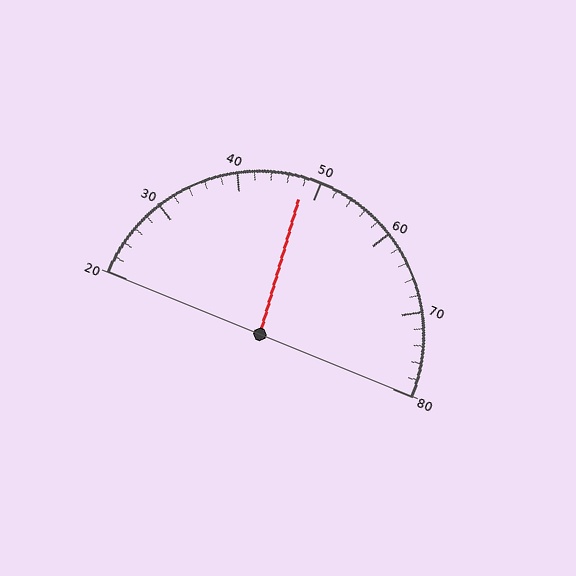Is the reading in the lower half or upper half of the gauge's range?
The reading is in the lower half of the range (20 to 80).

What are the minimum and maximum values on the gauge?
The gauge ranges from 20 to 80.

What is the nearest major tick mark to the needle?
The nearest major tick mark is 50.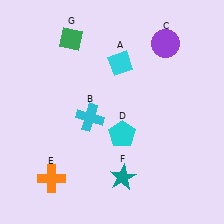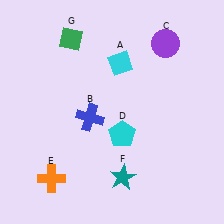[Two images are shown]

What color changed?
The cross (B) changed from cyan in Image 1 to blue in Image 2.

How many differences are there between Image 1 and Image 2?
There is 1 difference between the two images.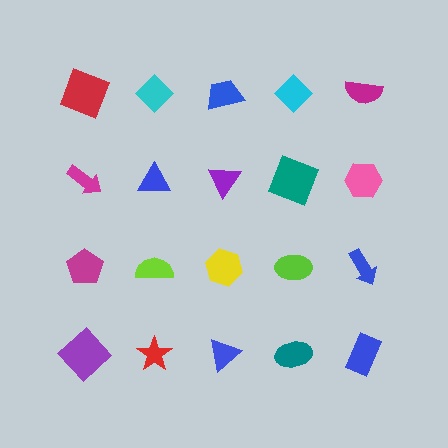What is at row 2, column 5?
A pink hexagon.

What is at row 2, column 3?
A purple triangle.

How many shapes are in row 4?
5 shapes.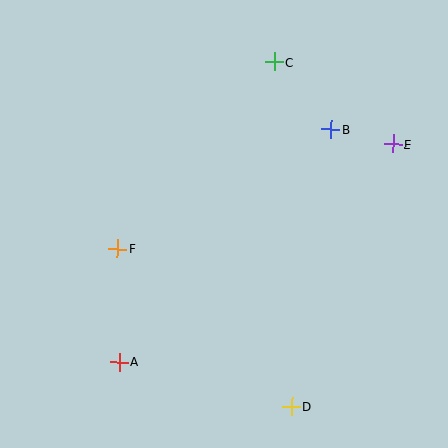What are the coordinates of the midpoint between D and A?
The midpoint between D and A is at (205, 384).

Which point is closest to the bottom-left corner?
Point A is closest to the bottom-left corner.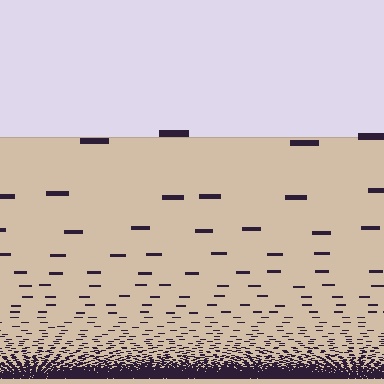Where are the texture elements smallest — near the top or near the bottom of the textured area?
Near the bottom.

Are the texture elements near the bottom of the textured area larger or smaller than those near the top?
Smaller. The gradient is inverted — elements near the bottom are smaller and denser.